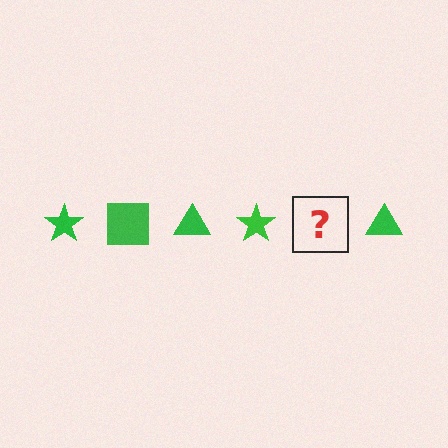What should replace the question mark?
The question mark should be replaced with a green square.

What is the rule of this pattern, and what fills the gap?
The rule is that the pattern cycles through star, square, triangle shapes in green. The gap should be filled with a green square.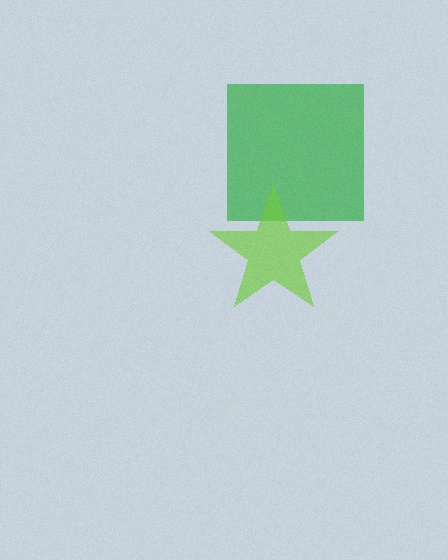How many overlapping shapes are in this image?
There are 2 overlapping shapes in the image.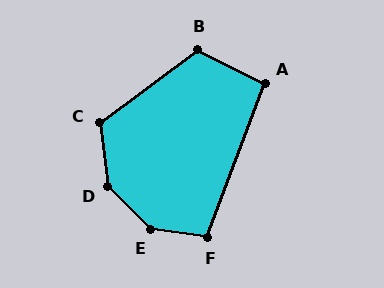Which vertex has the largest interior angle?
E, at approximately 144 degrees.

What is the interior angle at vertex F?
Approximately 102 degrees (obtuse).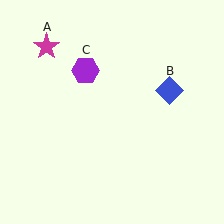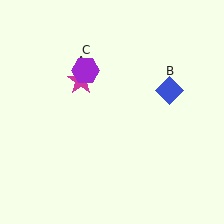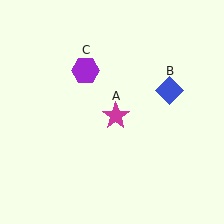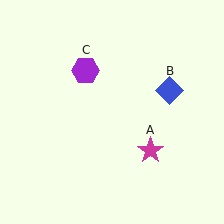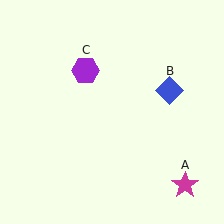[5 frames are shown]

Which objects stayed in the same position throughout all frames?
Blue diamond (object B) and purple hexagon (object C) remained stationary.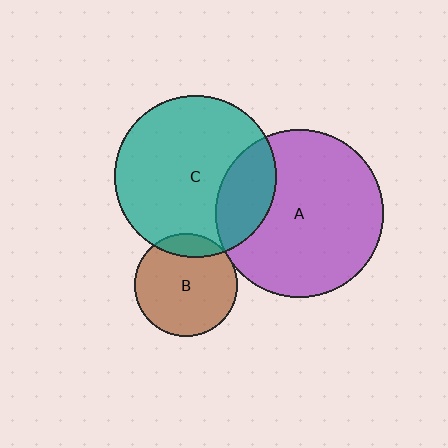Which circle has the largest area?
Circle A (purple).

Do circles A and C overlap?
Yes.